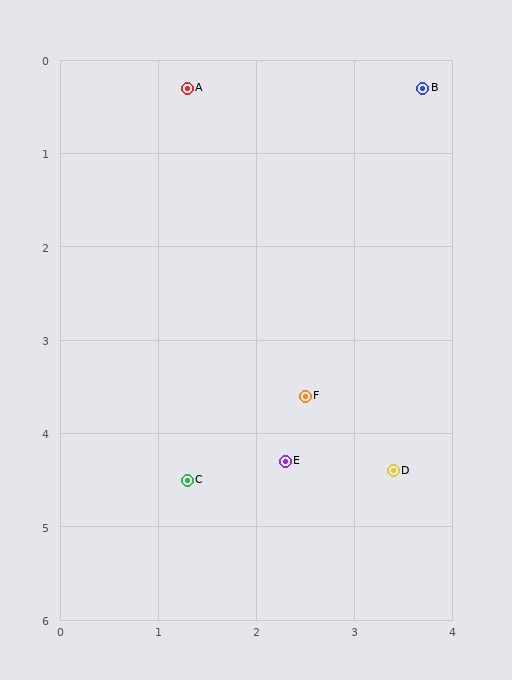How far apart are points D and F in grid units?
Points D and F are about 1.2 grid units apart.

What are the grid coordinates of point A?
Point A is at approximately (1.3, 0.3).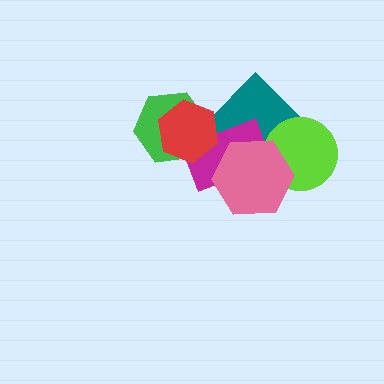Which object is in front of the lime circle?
The pink hexagon is in front of the lime circle.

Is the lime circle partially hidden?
Yes, it is partially covered by another shape.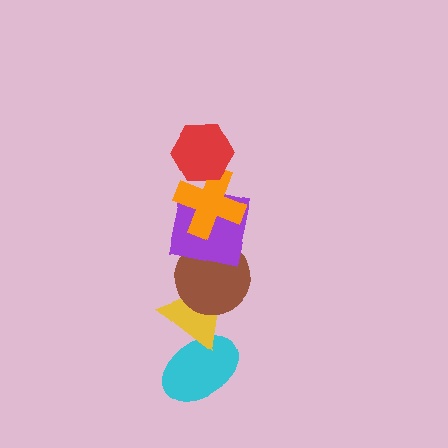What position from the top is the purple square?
The purple square is 3rd from the top.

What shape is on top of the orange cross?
The red hexagon is on top of the orange cross.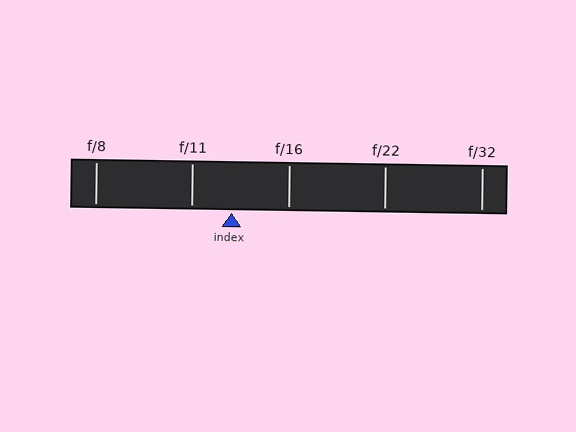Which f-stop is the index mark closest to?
The index mark is closest to f/11.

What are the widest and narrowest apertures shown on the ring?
The widest aperture shown is f/8 and the narrowest is f/32.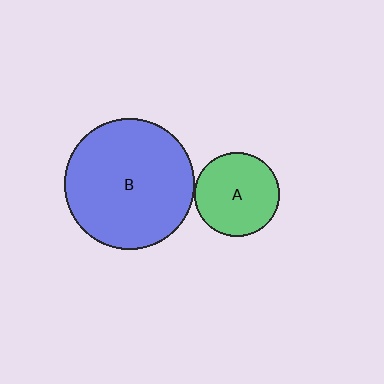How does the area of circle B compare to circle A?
Approximately 2.4 times.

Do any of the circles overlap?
No, none of the circles overlap.